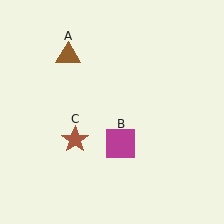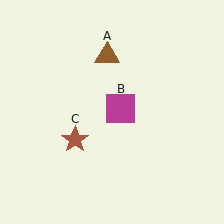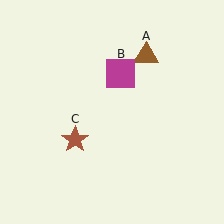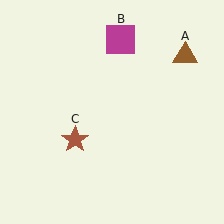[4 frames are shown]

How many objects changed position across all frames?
2 objects changed position: brown triangle (object A), magenta square (object B).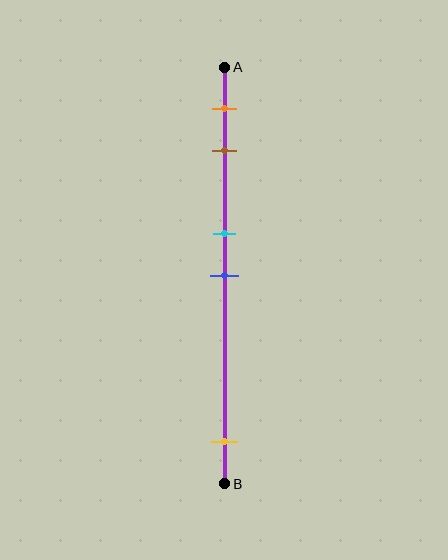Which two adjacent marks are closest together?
The cyan and blue marks are the closest adjacent pair.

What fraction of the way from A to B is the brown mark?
The brown mark is approximately 20% (0.2) of the way from A to B.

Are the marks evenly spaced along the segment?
No, the marks are not evenly spaced.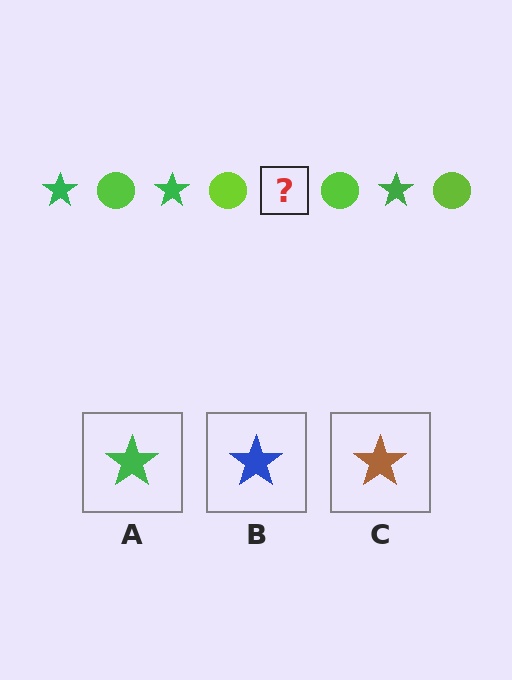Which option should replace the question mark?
Option A.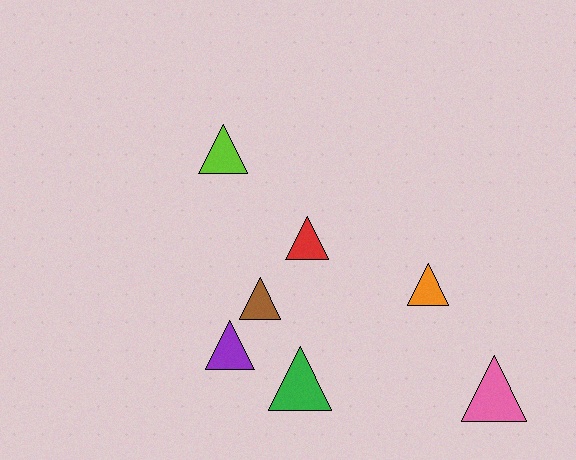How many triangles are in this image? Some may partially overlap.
There are 7 triangles.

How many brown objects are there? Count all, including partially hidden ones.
There is 1 brown object.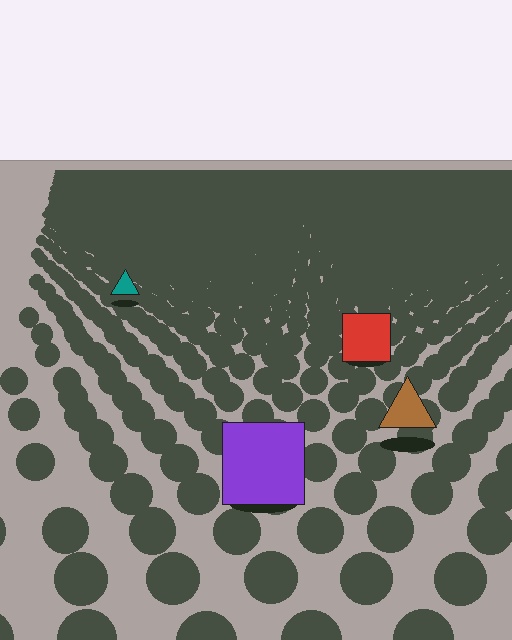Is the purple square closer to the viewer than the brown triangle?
Yes. The purple square is closer — you can tell from the texture gradient: the ground texture is coarser near it.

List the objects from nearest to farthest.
From nearest to farthest: the purple square, the brown triangle, the red square, the teal triangle.